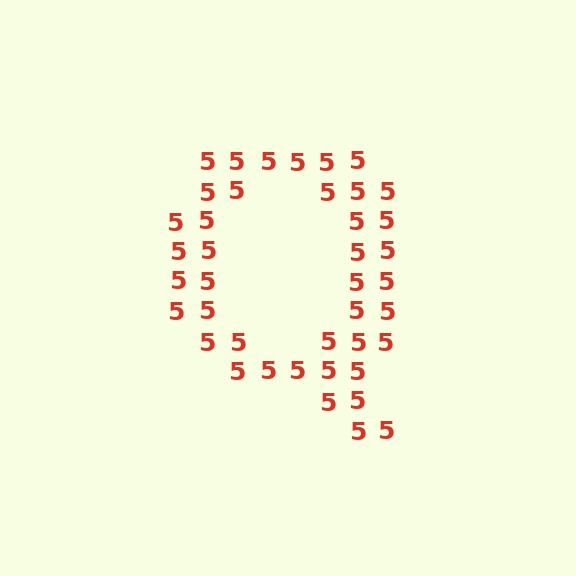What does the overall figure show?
The overall figure shows the letter Q.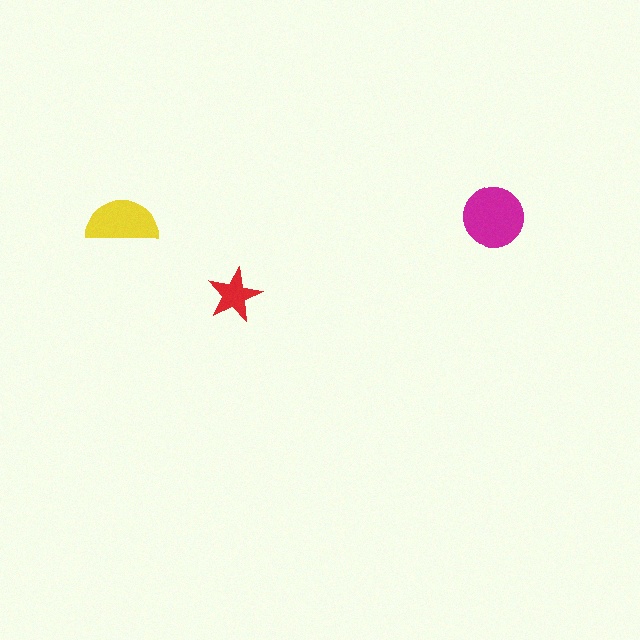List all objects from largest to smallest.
The magenta circle, the yellow semicircle, the red star.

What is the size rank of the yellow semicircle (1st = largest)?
2nd.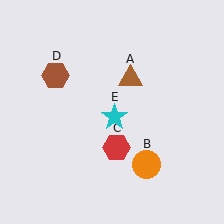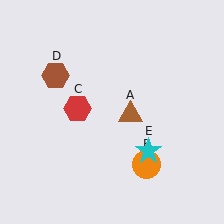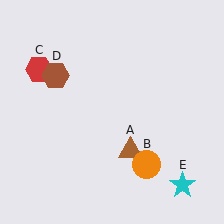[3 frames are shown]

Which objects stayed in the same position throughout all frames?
Orange circle (object B) and brown hexagon (object D) remained stationary.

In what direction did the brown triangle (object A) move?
The brown triangle (object A) moved down.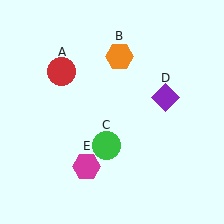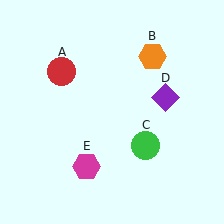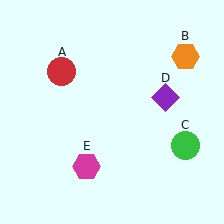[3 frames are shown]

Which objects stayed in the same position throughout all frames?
Red circle (object A) and purple diamond (object D) and magenta hexagon (object E) remained stationary.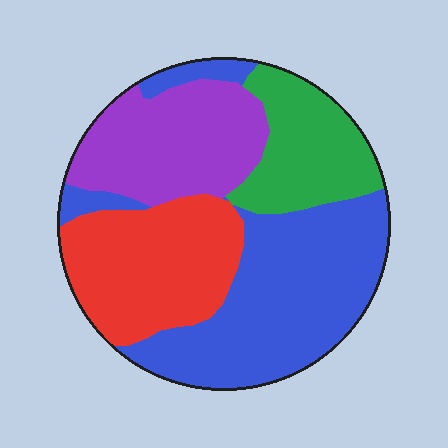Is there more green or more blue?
Blue.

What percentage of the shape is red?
Red takes up about one quarter (1/4) of the shape.